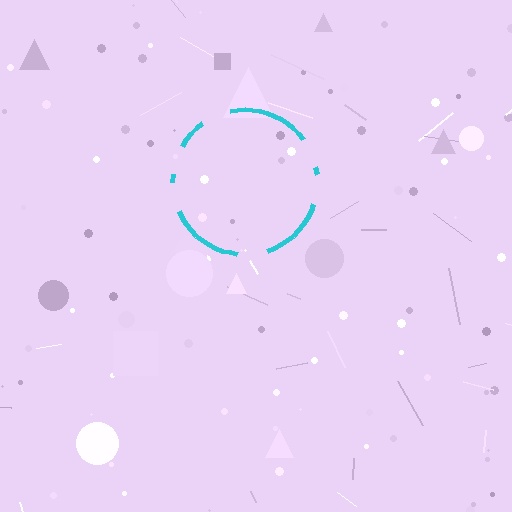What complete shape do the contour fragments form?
The contour fragments form a circle.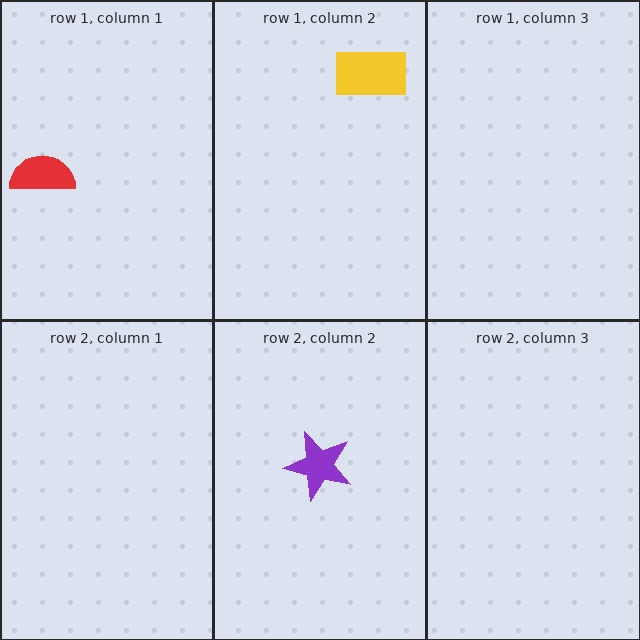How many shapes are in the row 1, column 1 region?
1.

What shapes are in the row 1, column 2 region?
The yellow rectangle.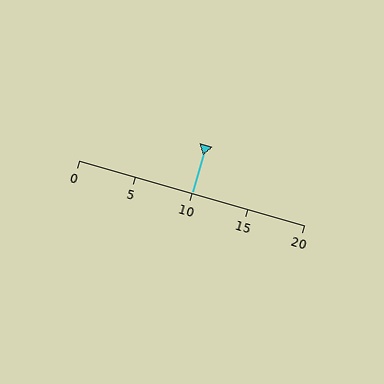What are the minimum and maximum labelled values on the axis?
The axis runs from 0 to 20.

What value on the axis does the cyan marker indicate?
The marker indicates approximately 10.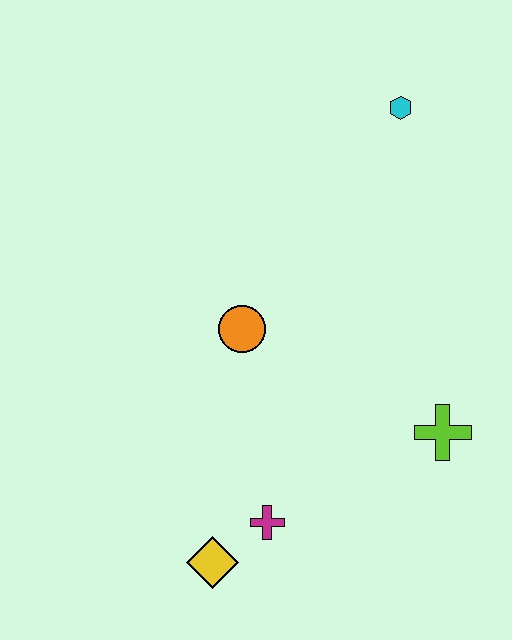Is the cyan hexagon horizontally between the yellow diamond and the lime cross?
Yes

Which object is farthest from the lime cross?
The cyan hexagon is farthest from the lime cross.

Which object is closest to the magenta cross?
The yellow diamond is closest to the magenta cross.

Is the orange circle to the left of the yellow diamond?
No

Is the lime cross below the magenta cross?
No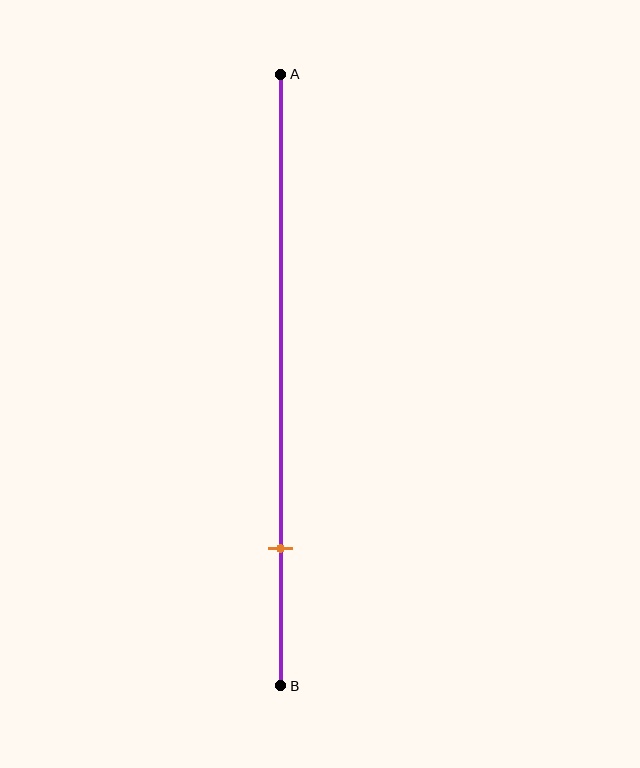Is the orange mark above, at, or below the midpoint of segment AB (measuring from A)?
The orange mark is below the midpoint of segment AB.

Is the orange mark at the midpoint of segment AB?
No, the mark is at about 80% from A, not at the 50% midpoint.